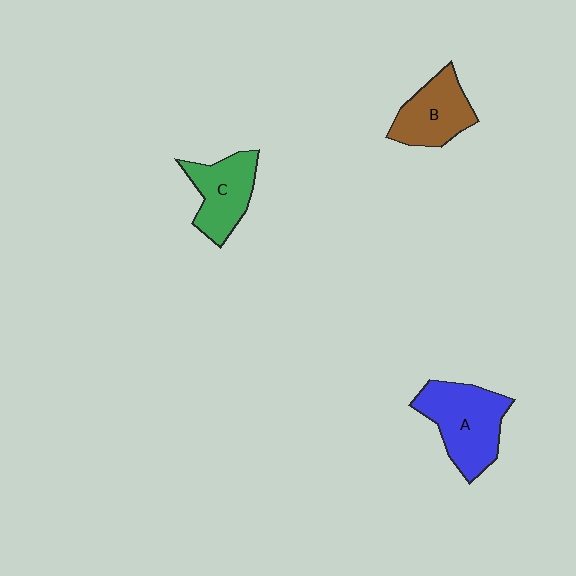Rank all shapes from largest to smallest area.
From largest to smallest: A (blue), B (brown), C (green).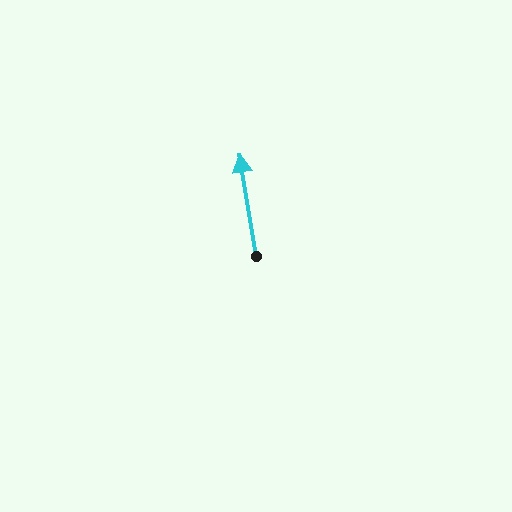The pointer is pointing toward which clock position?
Roughly 12 o'clock.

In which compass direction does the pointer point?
North.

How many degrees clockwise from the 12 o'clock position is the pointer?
Approximately 351 degrees.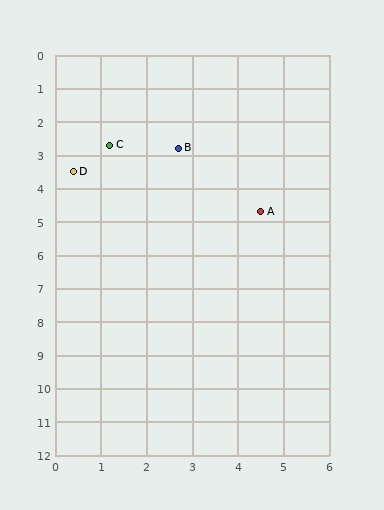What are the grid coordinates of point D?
Point D is at approximately (0.4, 3.5).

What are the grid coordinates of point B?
Point B is at approximately (2.7, 2.8).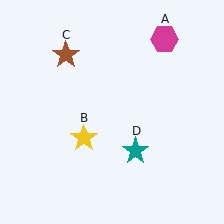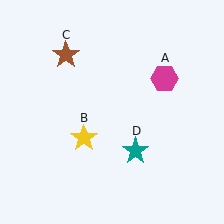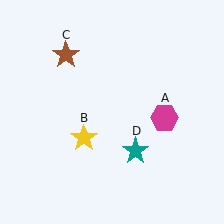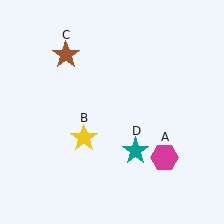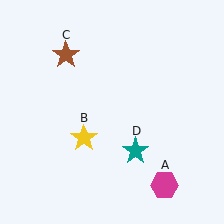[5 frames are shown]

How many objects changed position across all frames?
1 object changed position: magenta hexagon (object A).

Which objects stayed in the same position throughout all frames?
Yellow star (object B) and brown star (object C) and teal star (object D) remained stationary.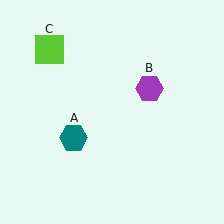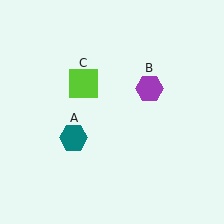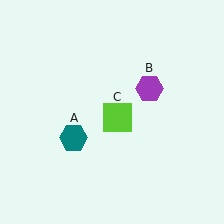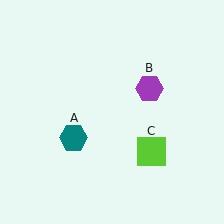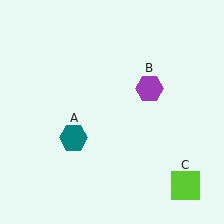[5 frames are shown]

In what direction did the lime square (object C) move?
The lime square (object C) moved down and to the right.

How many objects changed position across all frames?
1 object changed position: lime square (object C).